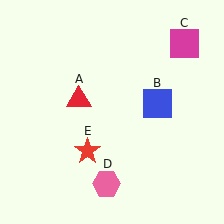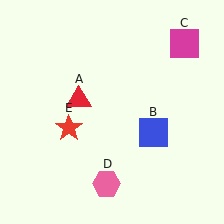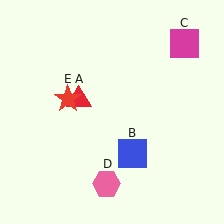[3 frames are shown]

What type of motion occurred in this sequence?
The blue square (object B), red star (object E) rotated clockwise around the center of the scene.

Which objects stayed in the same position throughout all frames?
Red triangle (object A) and magenta square (object C) and pink hexagon (object D) remained stationary.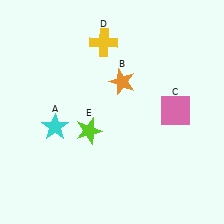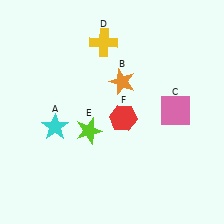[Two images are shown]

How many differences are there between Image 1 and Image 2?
There is 1 difference between the two images.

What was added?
A red hexagon (F) was added in Image 2.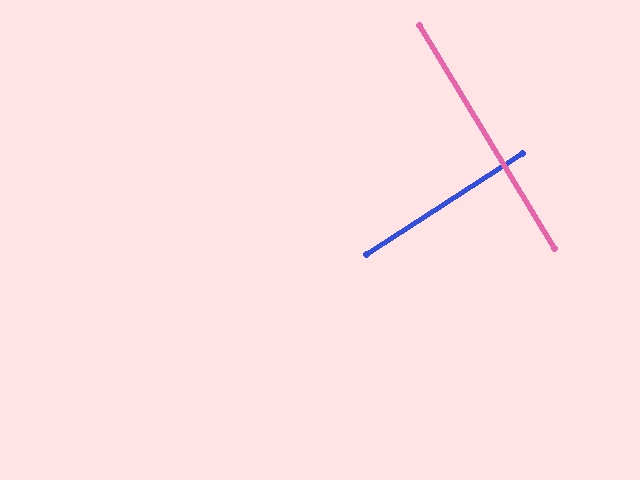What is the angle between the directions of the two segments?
Approximately 88 degrees.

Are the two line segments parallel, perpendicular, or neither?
Perpendicular — they meet at approximately 88°.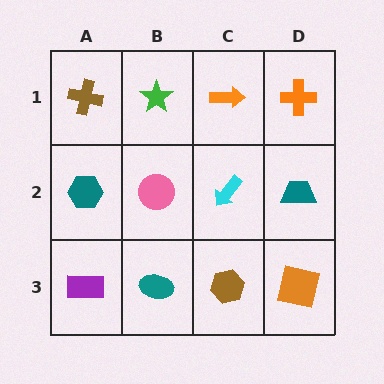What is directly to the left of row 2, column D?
A cyan arrow.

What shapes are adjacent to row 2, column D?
An orange cross (row 1, column D), an orange square (row 3, column D), a cyan arrow (row 2, column C).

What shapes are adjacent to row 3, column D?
A teal trapezoid (row 2, column D), a brown hexagon (row 3, column C).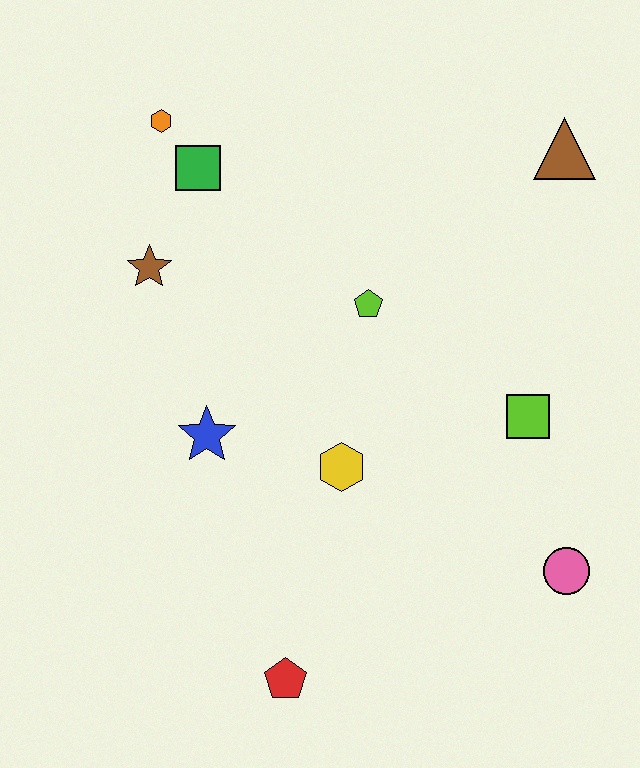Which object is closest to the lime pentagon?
The yellow hexagon is closest to the lime pentagon.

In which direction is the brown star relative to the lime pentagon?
The brown star is to the left of the lime pentagon.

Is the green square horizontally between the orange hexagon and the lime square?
Yes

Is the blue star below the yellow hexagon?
No